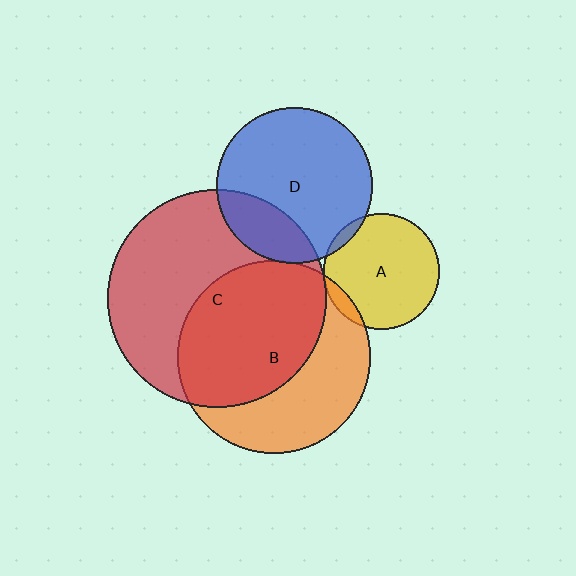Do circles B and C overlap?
Yes.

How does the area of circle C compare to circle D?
Approximately 2.0 times.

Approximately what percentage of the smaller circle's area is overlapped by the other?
Approximately 55%.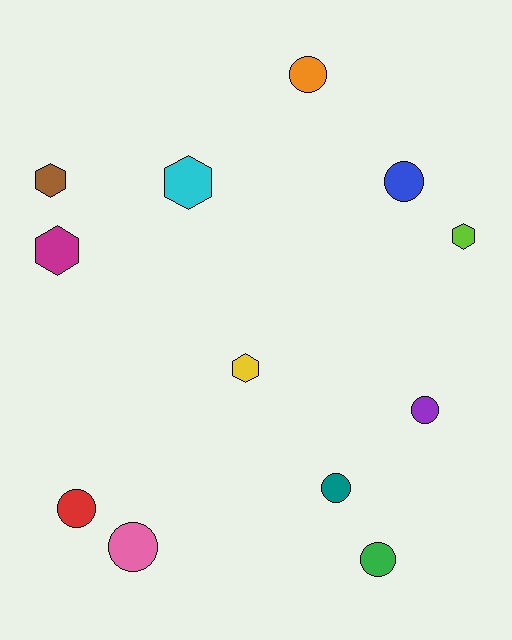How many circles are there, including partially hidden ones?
There are 7 circles.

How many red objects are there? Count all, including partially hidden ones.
There is 1 red object.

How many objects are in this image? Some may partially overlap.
There are 12 objects.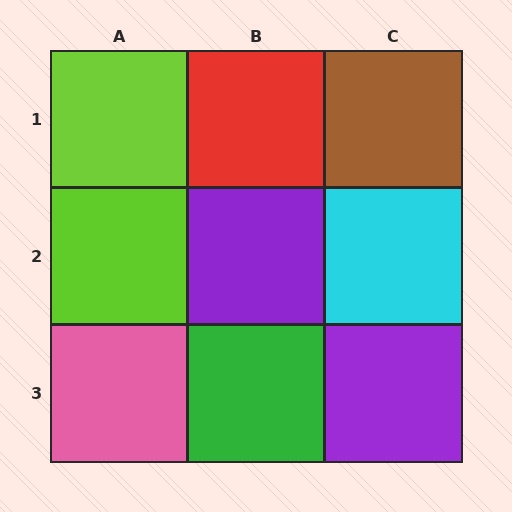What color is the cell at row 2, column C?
Cyan.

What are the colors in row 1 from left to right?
Lime, red, brown.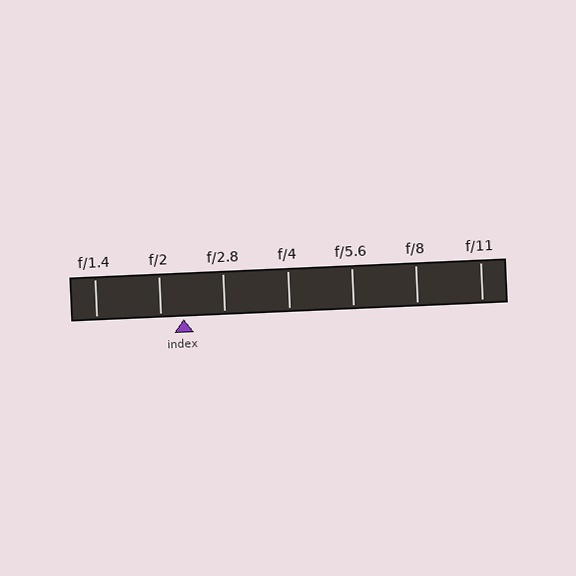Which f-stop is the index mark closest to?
The index mark is closest to f/2.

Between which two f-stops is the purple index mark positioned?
The index mark is between f/2 and f/2.8.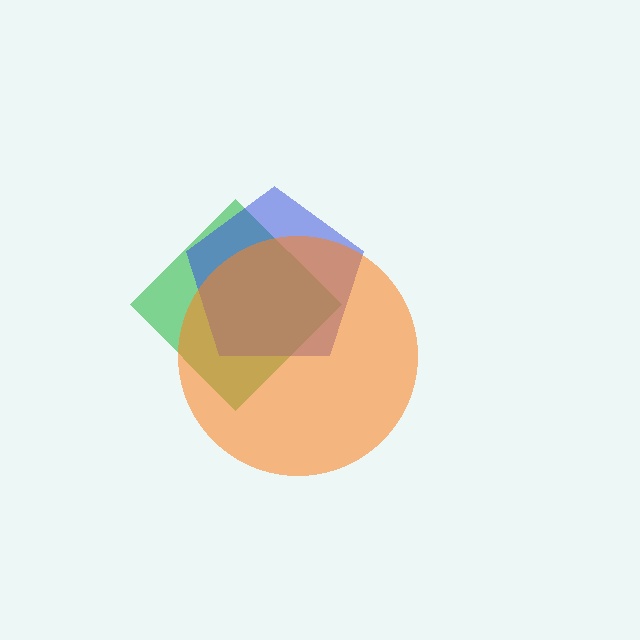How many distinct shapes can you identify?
There are 3 distinct shapes: a green diamond, a blue pentagon, an orange circle.